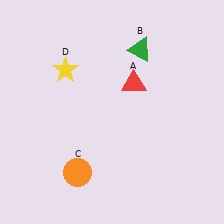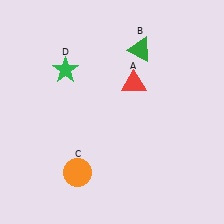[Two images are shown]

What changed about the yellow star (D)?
In Image 1, D is yellow. In Image 2, it changed to green.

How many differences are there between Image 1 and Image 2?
There is 1 difference between the two images.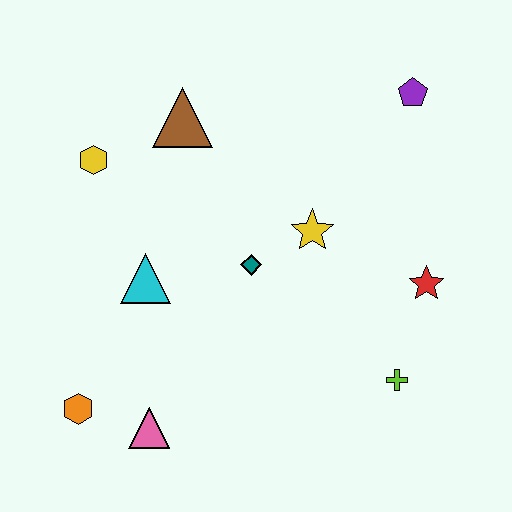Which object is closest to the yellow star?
The teal diamond is closest to the yellow star.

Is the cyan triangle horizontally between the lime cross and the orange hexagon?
Yes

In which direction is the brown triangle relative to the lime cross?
The brown triangle is above the lime cross.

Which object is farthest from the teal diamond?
The purple pentagon is farthest from the teal diamond.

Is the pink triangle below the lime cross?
Yes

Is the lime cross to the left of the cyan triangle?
No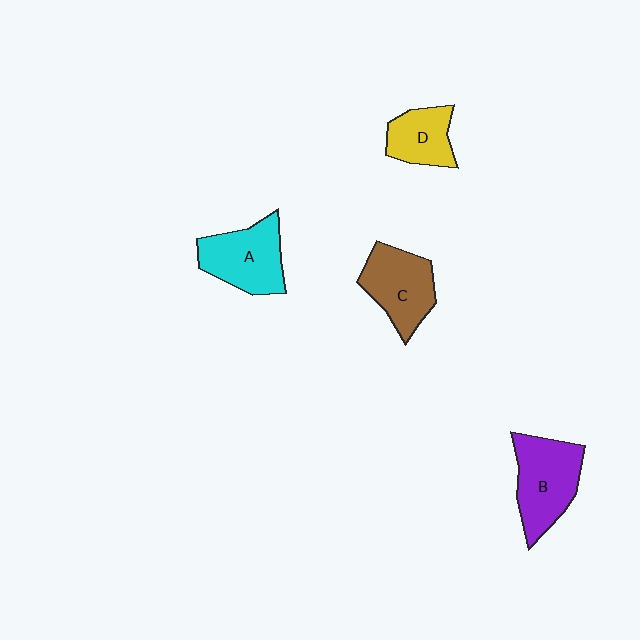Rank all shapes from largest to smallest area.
From largest to smallest: B (purple), A (cyan), C (brown), D (yellow).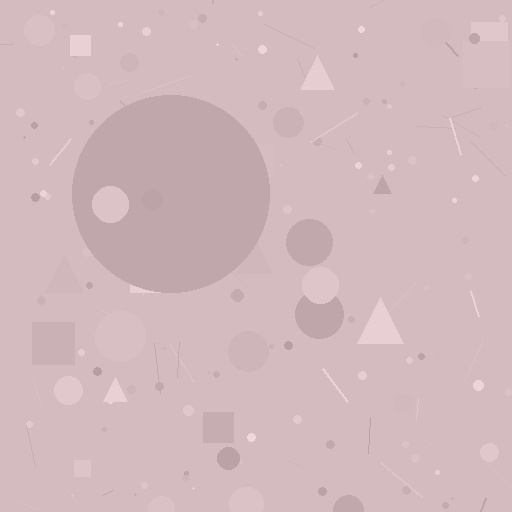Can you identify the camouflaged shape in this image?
The camouflaged shape is a circle.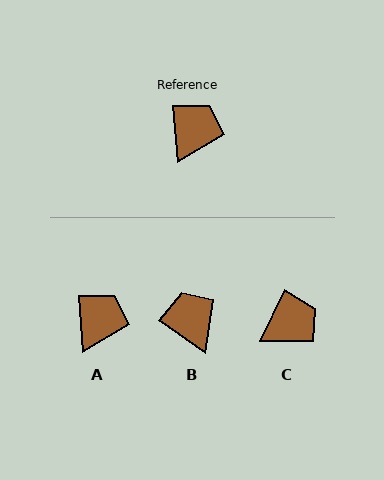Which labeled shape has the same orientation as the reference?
A.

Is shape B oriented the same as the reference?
No, it is off by about 51 degrees.